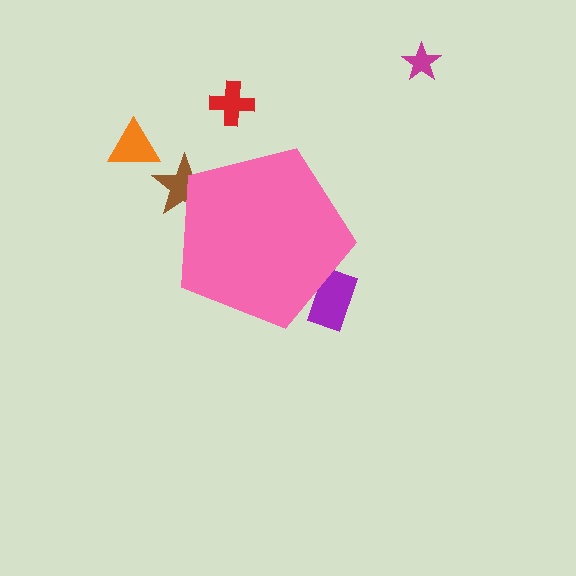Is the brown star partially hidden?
Yes, the brown star is partially hidden behind the pink pentagon.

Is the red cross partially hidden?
No, the red cross is fully visible.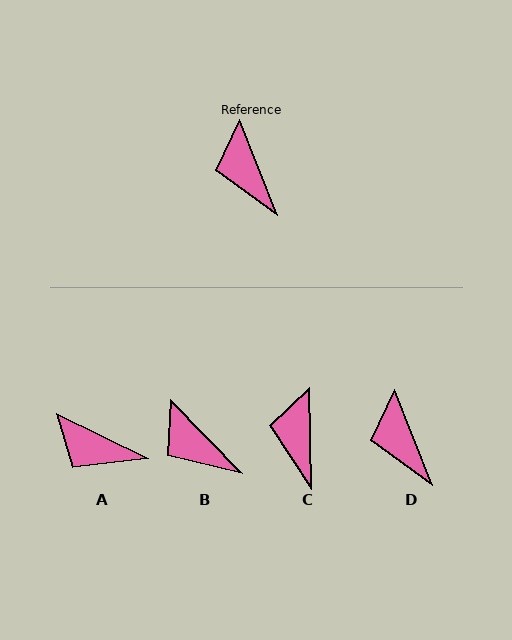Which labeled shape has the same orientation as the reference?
D.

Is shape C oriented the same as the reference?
No, it is off by about 21 degrees.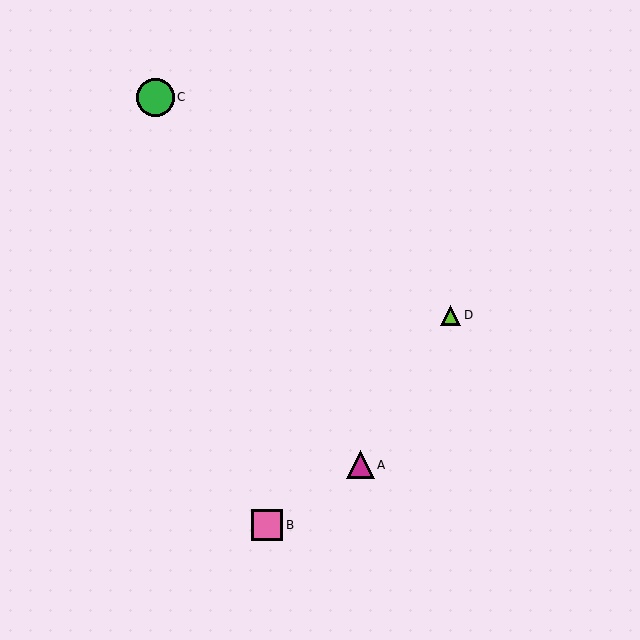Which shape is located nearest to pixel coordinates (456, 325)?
The lime triangle (labeled D) at (450, 315) is nearest to that location.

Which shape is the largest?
The green circle (labeled C) is the largest.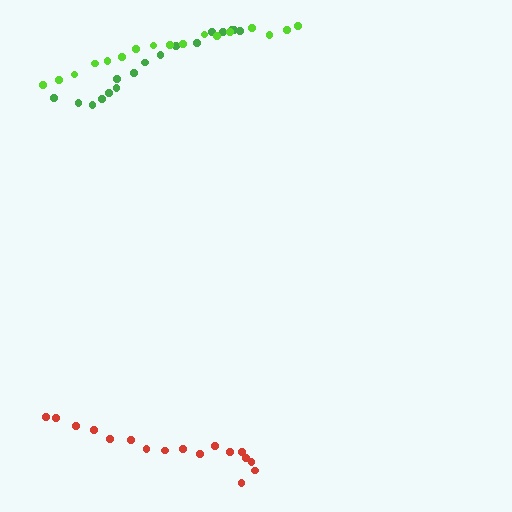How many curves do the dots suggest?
There are 3 distinct paths.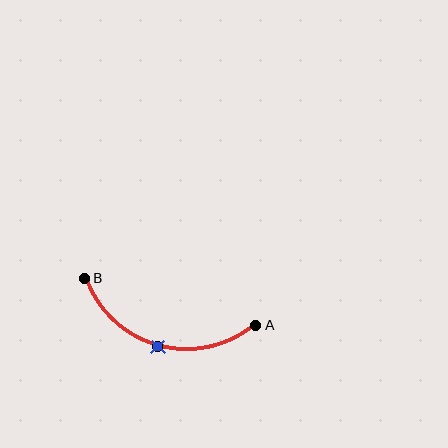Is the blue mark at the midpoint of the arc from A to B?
Yes. The blue mark lies on the arc at equal arc-length from both A and B — it is the arc midpoint.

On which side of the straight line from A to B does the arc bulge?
The arc bulges below the straight line connecting A and B.